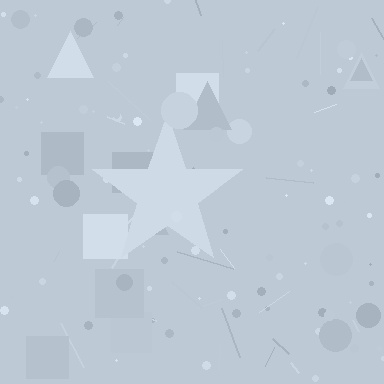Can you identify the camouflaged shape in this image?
The camouflaged shape is a star.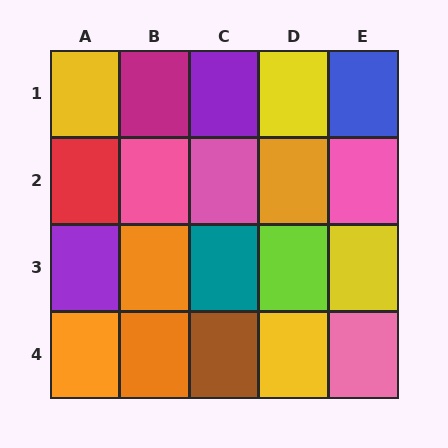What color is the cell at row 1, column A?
Yellow.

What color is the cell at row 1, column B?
Magenta.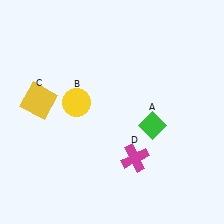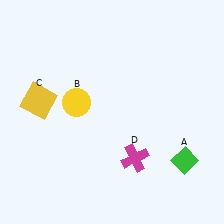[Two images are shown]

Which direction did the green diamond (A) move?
The green diamond (A) moved down.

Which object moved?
The green diamond (A) moved down.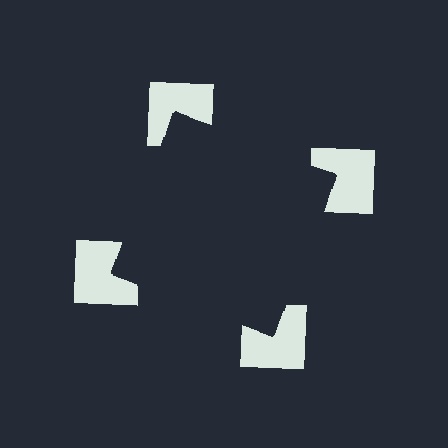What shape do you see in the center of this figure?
An illusory square — its edges are inferred from the aligned wedge cuts in the notched squares, not physically drawn.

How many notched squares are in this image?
There are 4 — one at each vertex of the illusory square.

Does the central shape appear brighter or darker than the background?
It typically appears slightly darker than the background, even though no actual brightness change is drawn.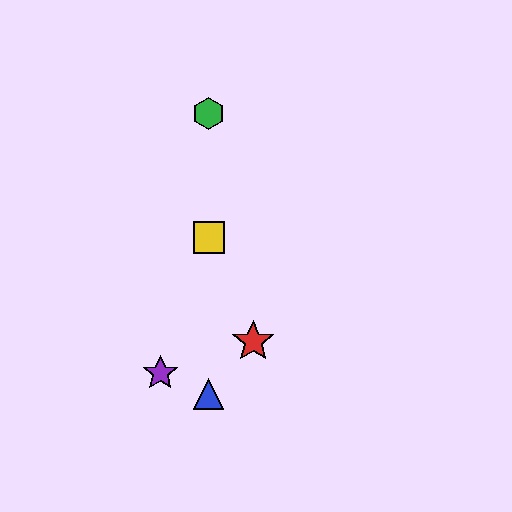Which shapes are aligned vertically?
The blue triangle, the green hexagon, the yellow square are aligned vertically.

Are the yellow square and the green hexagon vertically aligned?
Yes, both are at x≈209.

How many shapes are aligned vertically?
3 shapes (the blue triangle, the green hexagon, the yellow square) are aligned vertically.